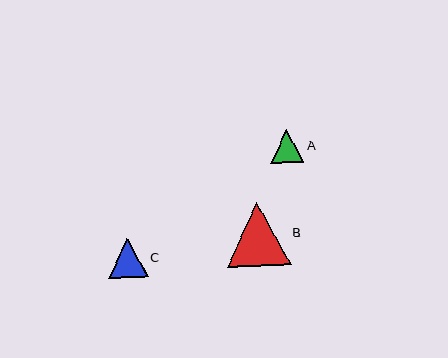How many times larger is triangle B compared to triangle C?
Triangle B is approximately 1.6 times the size of triangle C.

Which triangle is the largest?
Triangle B is the largest with a size of approximately 64 pixels.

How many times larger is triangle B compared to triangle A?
Triangle B is approximately 2.0 times the size of triangle A.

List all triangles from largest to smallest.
From largest to smallest: B, C, A.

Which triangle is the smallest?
Triangle A is the smallest with a size of approximately 33 pixels.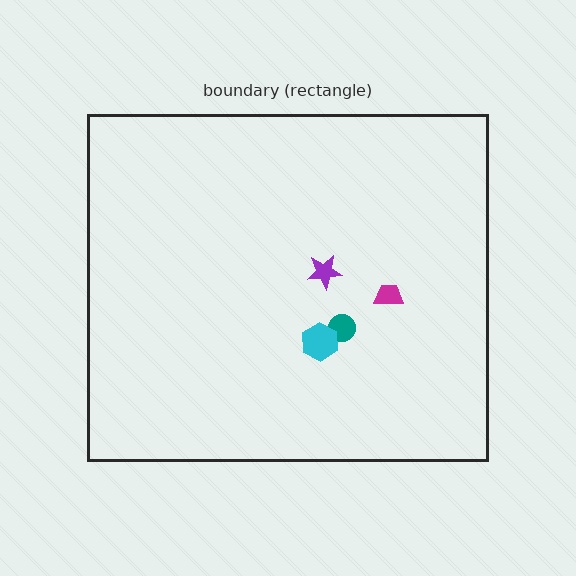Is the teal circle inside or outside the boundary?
Inside.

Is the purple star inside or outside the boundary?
Inside.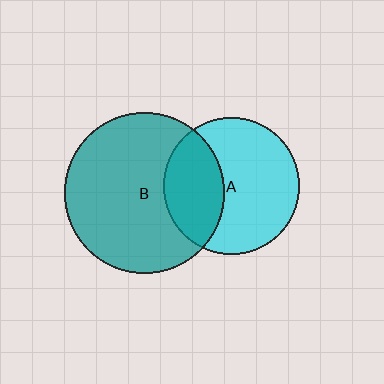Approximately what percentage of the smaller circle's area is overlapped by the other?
Approximately 35%.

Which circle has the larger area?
Circle B (teal).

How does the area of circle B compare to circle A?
Approximately 1.4 times.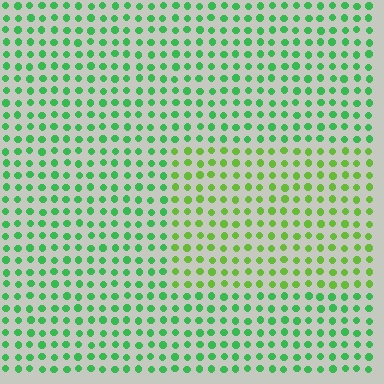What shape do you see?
I see a rectangle.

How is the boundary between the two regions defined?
The boundary is defined purely by a slight shift in hue (about 33 degrees). Spacing, size, and orientation are identical on both sides.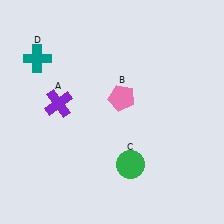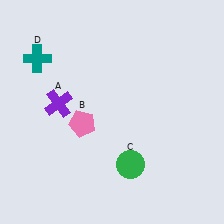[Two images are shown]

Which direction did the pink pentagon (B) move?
The pink pentagon (B) moved left.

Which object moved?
The pink pentagon (B) moved left.